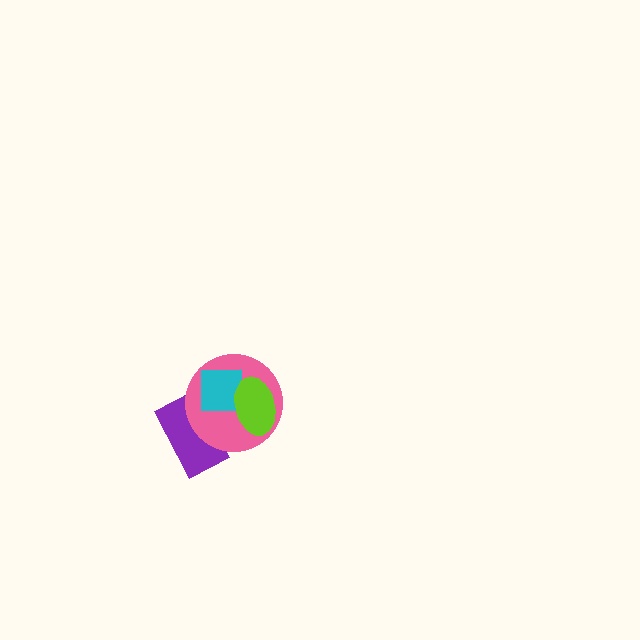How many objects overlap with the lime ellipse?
2 objects overlap with the lime ellipse.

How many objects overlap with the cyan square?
3 objects overlap with the cyan square.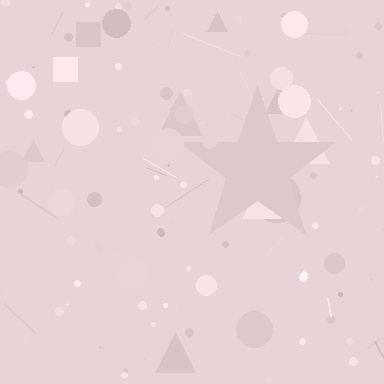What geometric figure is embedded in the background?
A star is embedded in the background.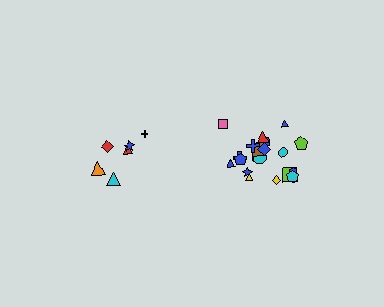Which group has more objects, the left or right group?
The right group.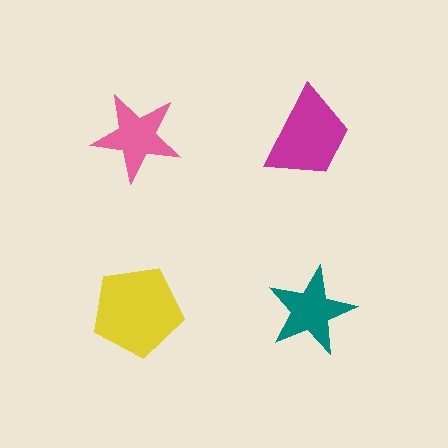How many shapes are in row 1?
2 shapes.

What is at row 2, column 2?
A teal star.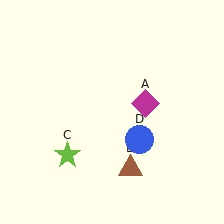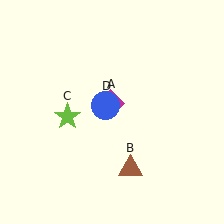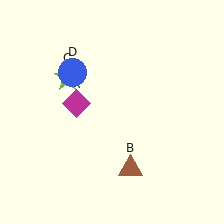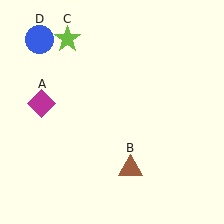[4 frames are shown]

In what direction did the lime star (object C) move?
The lime star (object C) moved up.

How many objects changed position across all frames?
3 objects changed position: magenta diamond (object A), lime star (object C), blue circle (object D).